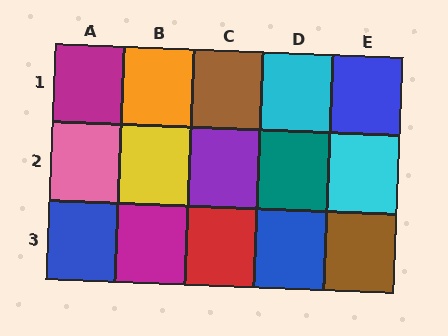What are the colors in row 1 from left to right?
Magenta, orange, brown, cyan, blue.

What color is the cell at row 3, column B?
Magenta.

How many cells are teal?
1 cell is teal.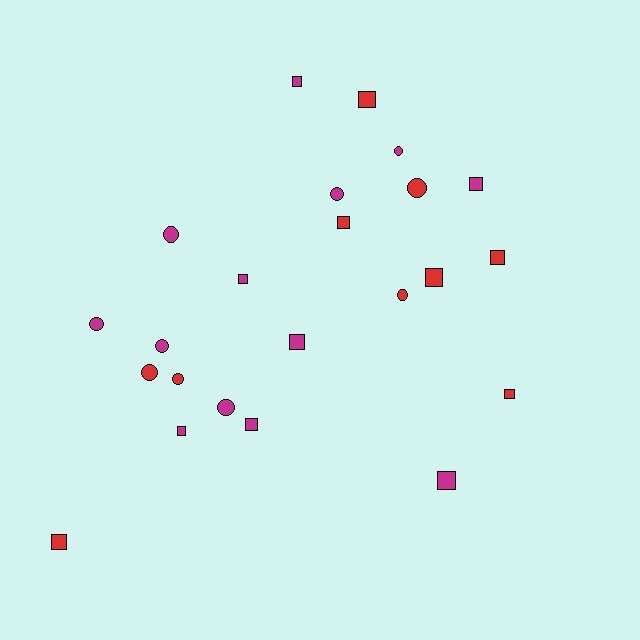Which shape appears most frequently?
Square, with 13 objects.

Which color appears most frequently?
Magenta, with 13 objects.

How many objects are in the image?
There are 23 objects.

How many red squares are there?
There are 6 red squares.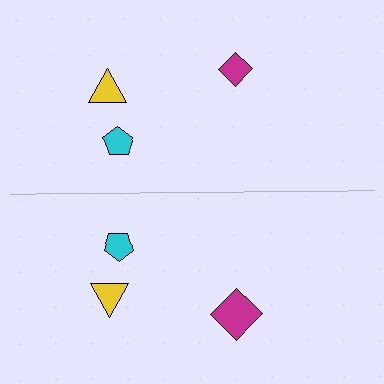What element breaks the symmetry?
The magenta diamond on the bottom side has a different size than its mirror counterpart.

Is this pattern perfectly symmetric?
No, the pattern is not perfectly symmetric. The magenta diamond on the bottom side has a different size than its mirror counterpart.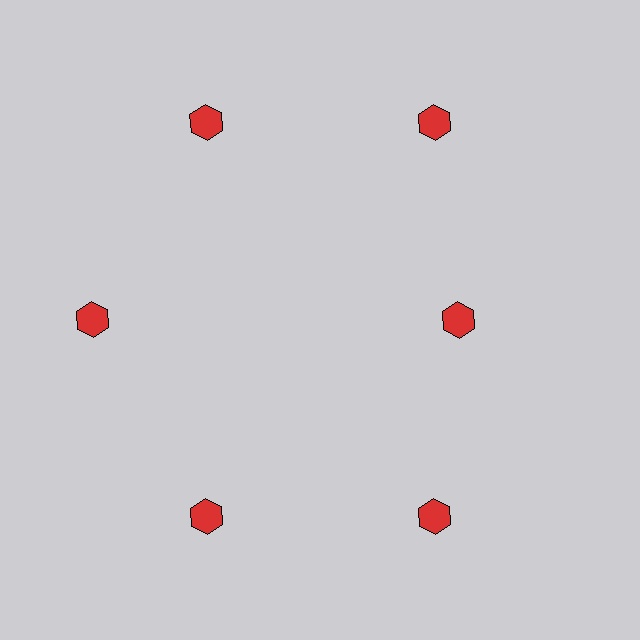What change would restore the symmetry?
The symmetry would be restored by moving it outward, back onto the ring so that all 6 hexagons sit at equal angles and equal distance from the center.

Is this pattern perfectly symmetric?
No. The 6 red hexagons are arranged in a ring, but one element near the 3 o'clock position is pulled inward toward the center, breaking the 6-fold rotational symmetry.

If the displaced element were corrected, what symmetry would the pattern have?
It would have 6-fold rotational symmetry — the pattern would map onto itself every 60 degrees.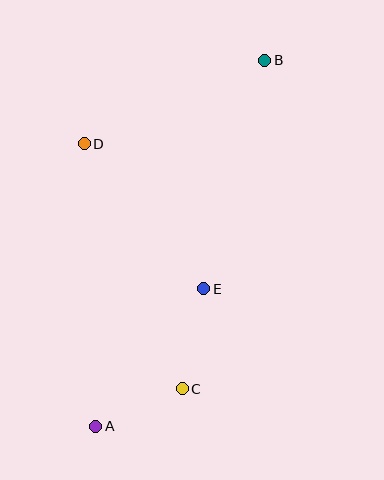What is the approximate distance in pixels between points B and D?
The distance between B and D is approximately 199 pixels.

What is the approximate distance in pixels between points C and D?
The distance between C and D is approximately 264 pixels.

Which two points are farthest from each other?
Points A and B are farthest from each other.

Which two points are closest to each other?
Points A and C are closest to each other.